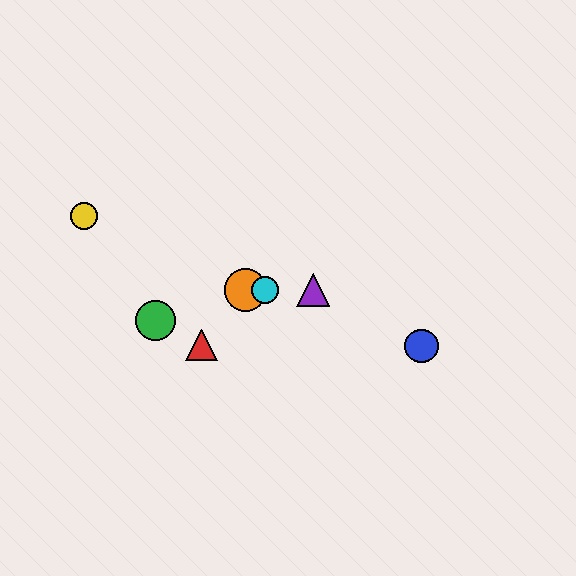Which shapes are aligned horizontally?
The purple triangle, the orange circle, the cyan circle are aligned horizontally.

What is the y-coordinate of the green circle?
The green circle is at y≈321.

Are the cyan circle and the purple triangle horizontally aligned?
Yes, both are at y≈290.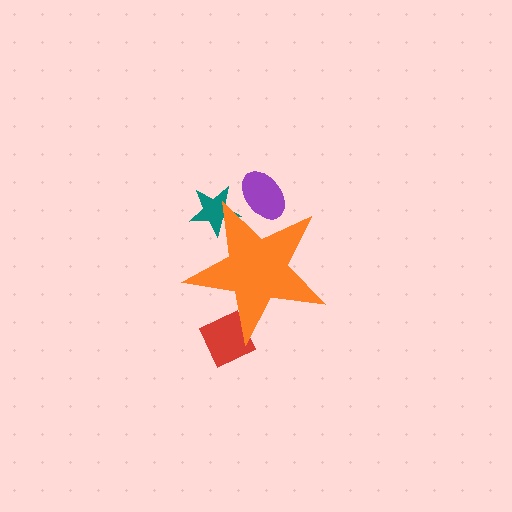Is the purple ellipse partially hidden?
Yes, the purple ellipse is partially hidden behind the orange star.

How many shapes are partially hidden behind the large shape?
3 shapes are partially hidden.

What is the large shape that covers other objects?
An orange star.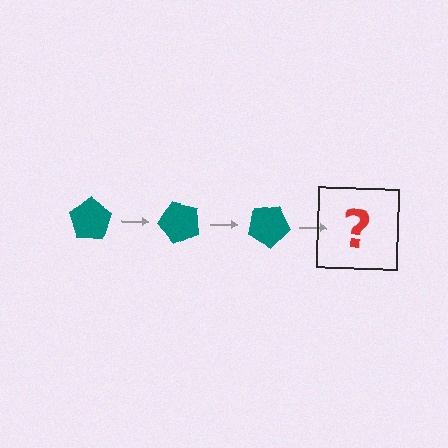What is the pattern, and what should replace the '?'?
The pattern is that the pentagon rotates 50 degrees each step. The '?' should be a teal pentagon rotated 150 degrees.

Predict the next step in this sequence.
The next step is a teal pentagon rotated 150 degrees.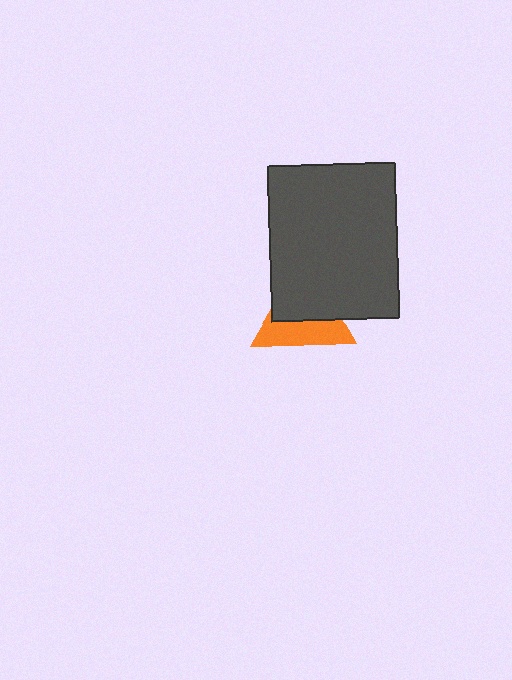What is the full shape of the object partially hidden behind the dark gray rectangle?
The partially hidden object is an orange triangle.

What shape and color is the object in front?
The object in front is a dark gray rectangle.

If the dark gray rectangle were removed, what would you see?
You would see the complete orange triangle.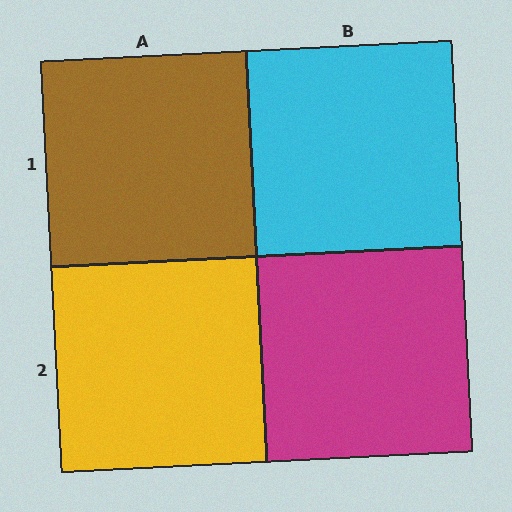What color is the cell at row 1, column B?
Cyan.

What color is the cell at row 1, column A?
Brown.